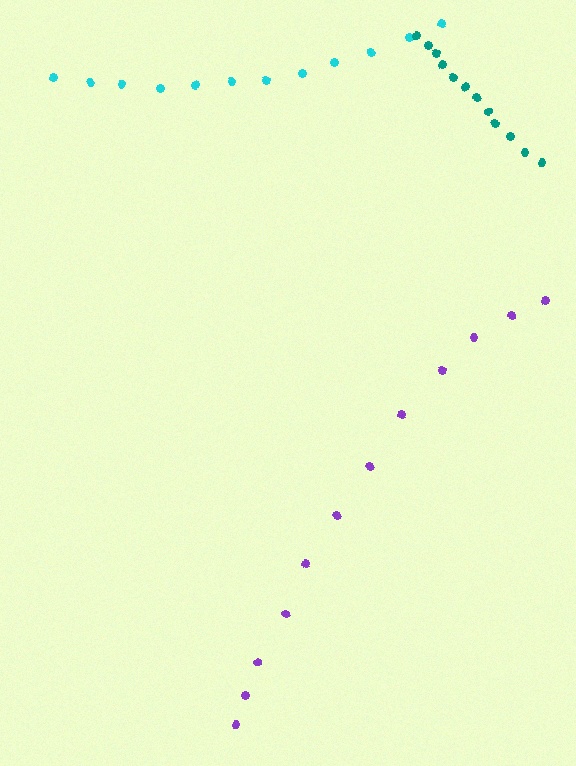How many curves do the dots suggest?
There are 3 distinct paths.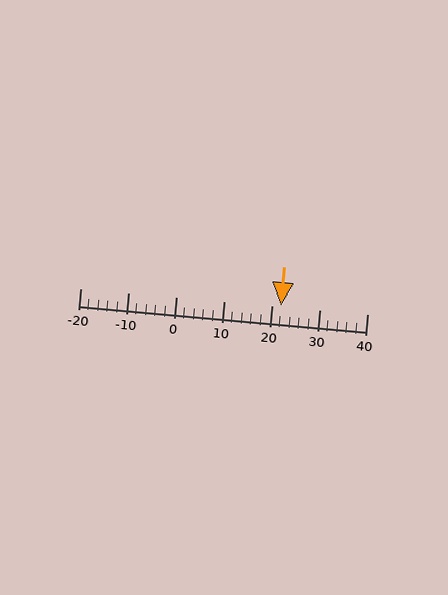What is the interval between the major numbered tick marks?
The major tick marks are spaced 10 units apart.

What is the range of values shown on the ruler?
The ruler shows values from -20 to 40.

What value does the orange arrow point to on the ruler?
The orange arrow points to approximately 22.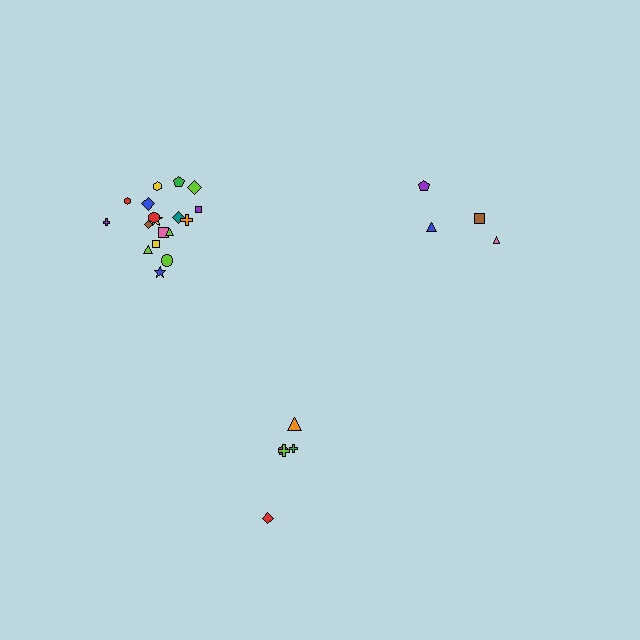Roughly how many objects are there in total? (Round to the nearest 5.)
Roughly 25 objects in total.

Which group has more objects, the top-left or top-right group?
The top-left group.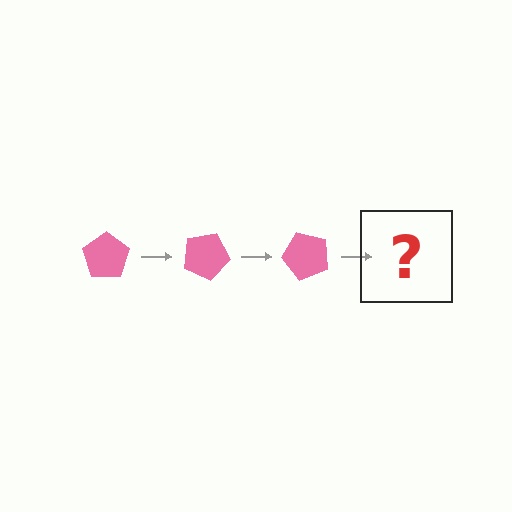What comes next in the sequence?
The next element should be a pink pentagon rotated 75 degrees.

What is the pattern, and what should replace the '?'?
The pattern is that the pentagon rotates 25 degrees each step. The '?' should be a pink pentagon rotated 75 degrees.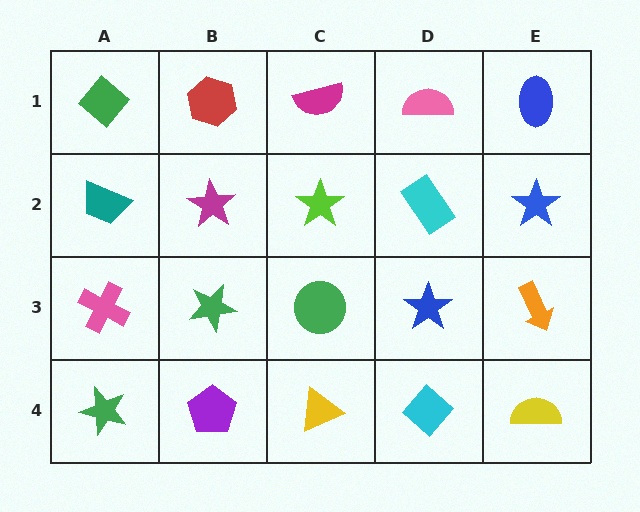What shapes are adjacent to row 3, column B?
A magenta star (row 2, column B), a purple pentagon (row 4, column B), a pink cross (row 3, column A), a green circle (row 3, column C).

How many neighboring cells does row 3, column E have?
3.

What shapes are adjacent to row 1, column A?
A teal trapezoid (row 2, column A), a red hexagon (row 1, column B).